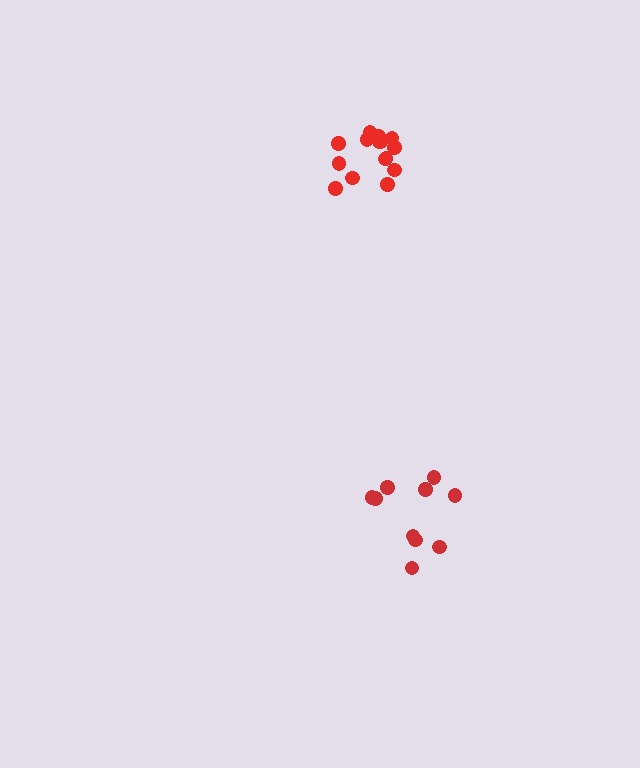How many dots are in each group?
Group 1: 15 dots, Group 2: 10 dots (25 total).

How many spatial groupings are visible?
There are 2 spatial groupings.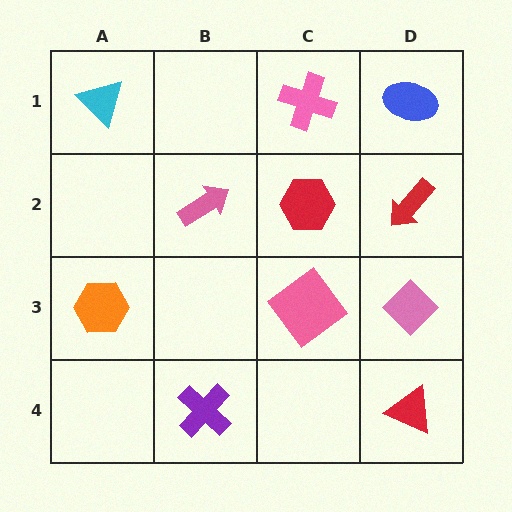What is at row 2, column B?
A pink arrow.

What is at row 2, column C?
A red hexagon.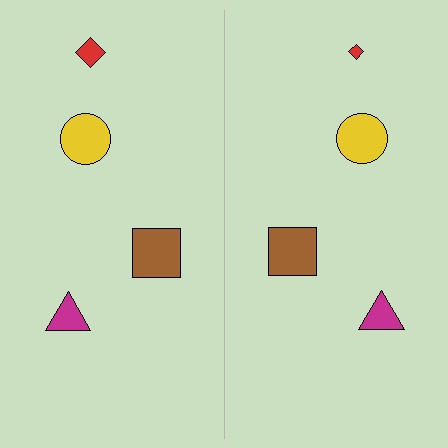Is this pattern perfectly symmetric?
No, the pattern is not perfectly symmetric. The red diamond on the right side has a different size than its mirror counterpart.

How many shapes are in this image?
There are 8 shapes in this image.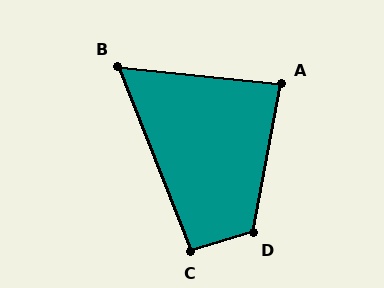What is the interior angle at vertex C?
Approximately 94 degrees (approximately right).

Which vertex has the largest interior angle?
D, at approximately 117 degrees.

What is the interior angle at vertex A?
Approximately 86 degrees (approximately right).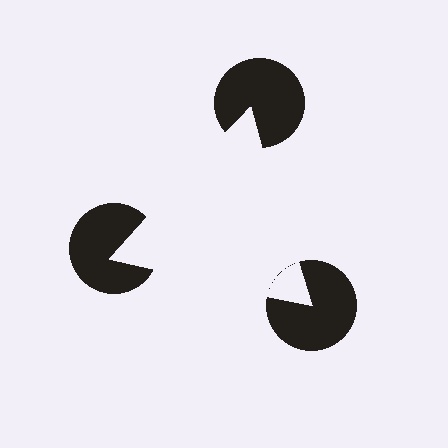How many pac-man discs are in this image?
There are 3 — one at each vertex of the illusory triangle.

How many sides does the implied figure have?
3 sides.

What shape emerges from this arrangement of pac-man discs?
An illusory triangle — its edges are inferred from the aligned wedge cuts in the pac-man discs, not physically drawn.